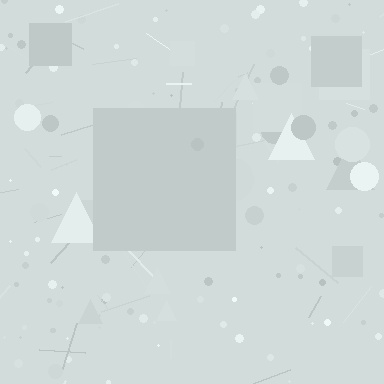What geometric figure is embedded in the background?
A square is embedded in the background.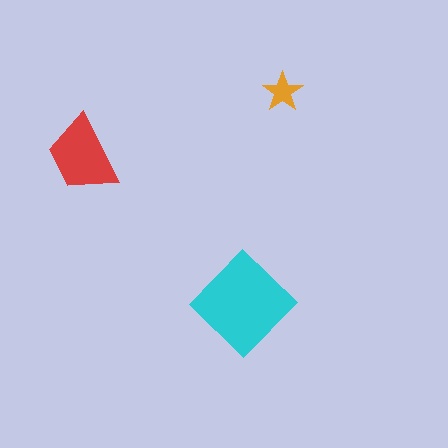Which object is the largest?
The cyan diamond.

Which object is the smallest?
The orange star.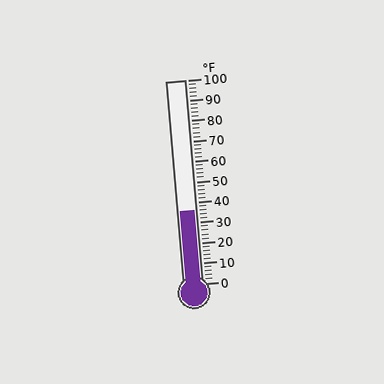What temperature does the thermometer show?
The thermometer shows approximately 36°F.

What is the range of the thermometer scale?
The thermometer scale ranges from 0°F to 100°F.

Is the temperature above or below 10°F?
The temperature is above 10°F.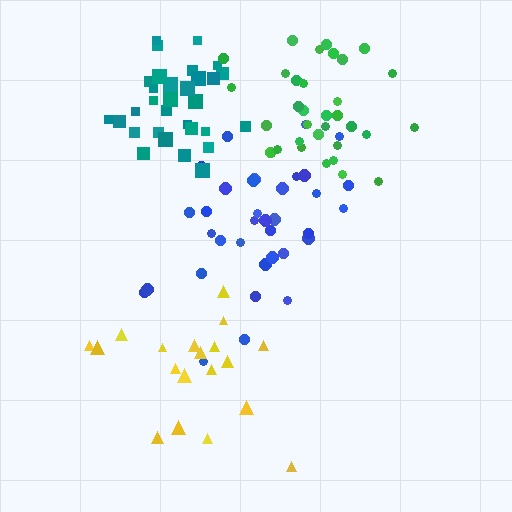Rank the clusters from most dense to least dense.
teal, green, blue, yellow.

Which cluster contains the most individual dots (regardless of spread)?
Blue (35).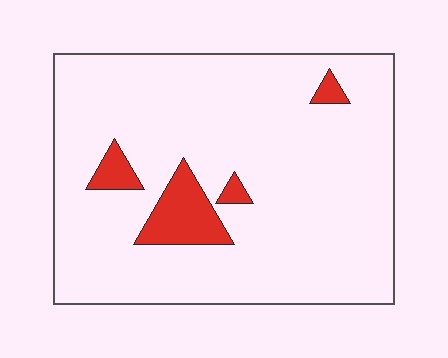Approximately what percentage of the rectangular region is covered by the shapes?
Approximately 10%.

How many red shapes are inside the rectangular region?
4.